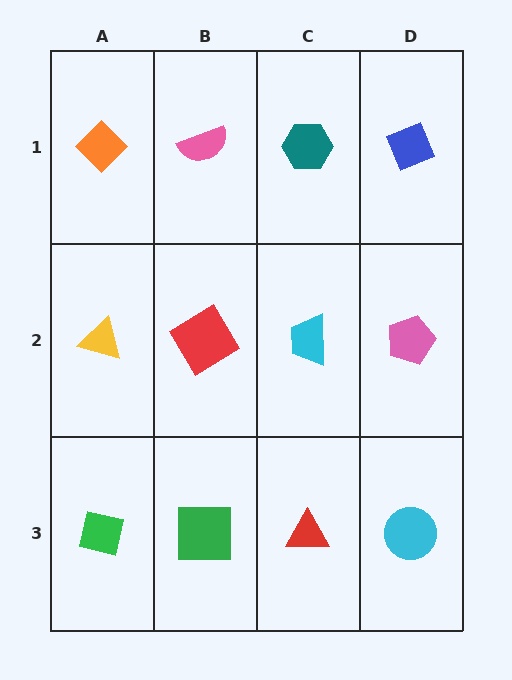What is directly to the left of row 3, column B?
A green square.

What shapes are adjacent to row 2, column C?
A teal hexagon (row 1, column C), a red triangle (row 3, column C), a red diamond (row 2, column B), a pink pentagon (row 2, column D).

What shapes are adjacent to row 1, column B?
A red diamond (row 2, column B), an orange diamond (row 1, column A), a teal hexagon (row 1, column C).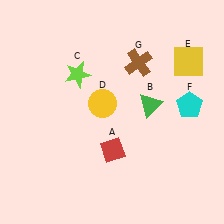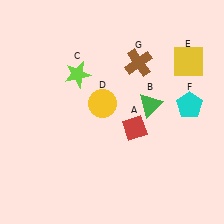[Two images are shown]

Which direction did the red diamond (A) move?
The red diamond (A) moved up.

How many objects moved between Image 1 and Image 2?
1 object moved between the two images.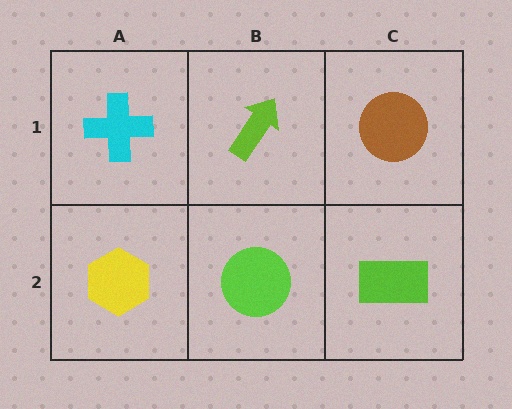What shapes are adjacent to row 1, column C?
A lime rectangle (row 2, column C), a lime arrow (row 1, column B).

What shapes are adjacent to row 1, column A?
A yellow hexagon (row 2, column A), a lime arrow (row 1, column B).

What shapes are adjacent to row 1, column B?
A lime circle (row 2, column B), a cyan cross (row 1, column A), a brown circle (row 1, column C).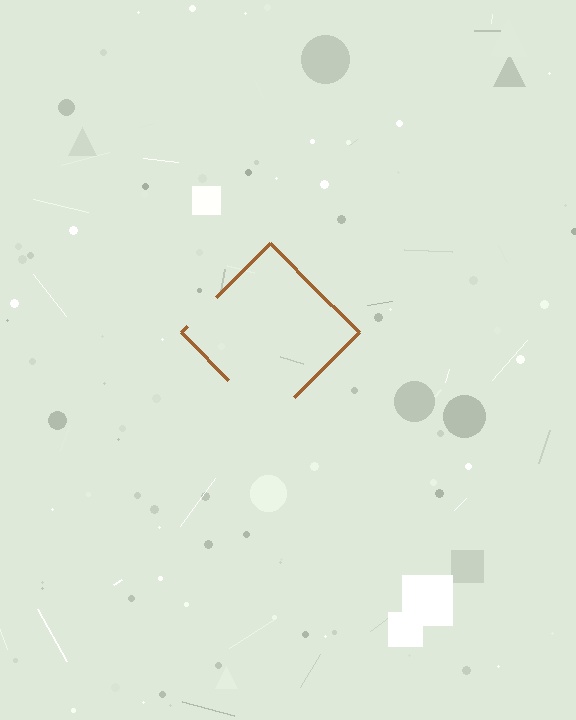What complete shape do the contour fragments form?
The contour fragments form a diamond.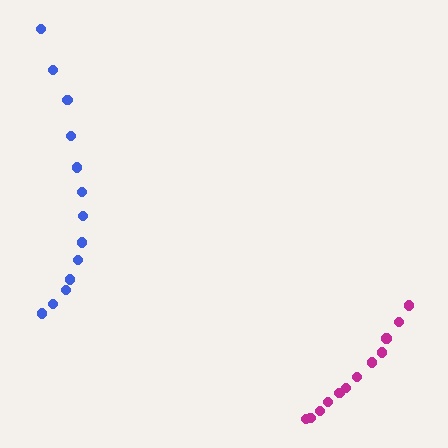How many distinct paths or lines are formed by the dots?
There are 2 distinct paths.